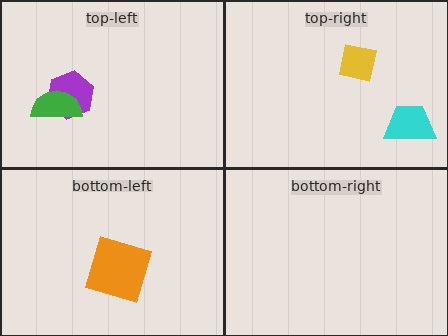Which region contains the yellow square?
The top-right region.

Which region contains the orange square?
The bottom-left region.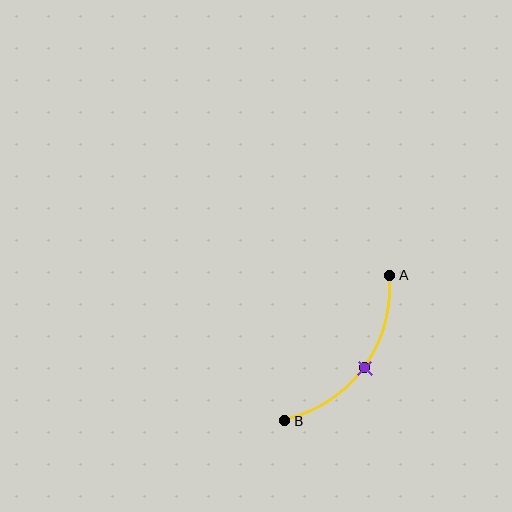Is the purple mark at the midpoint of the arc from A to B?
Yes. The purple mark lies on the arc at equal arc-length from both A and B — it is the arc midpoint.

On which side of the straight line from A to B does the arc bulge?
The arc bulges below and to the right of the straight line connecting A and B.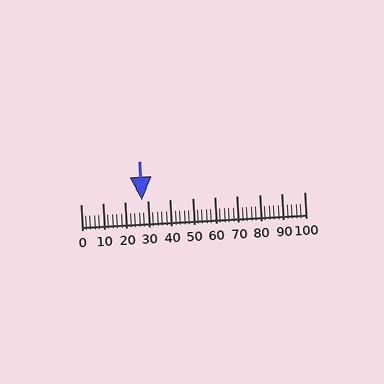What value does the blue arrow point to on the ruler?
The blue arrow points to approximately 27.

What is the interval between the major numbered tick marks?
The major tick marks are spaced 10 units apart.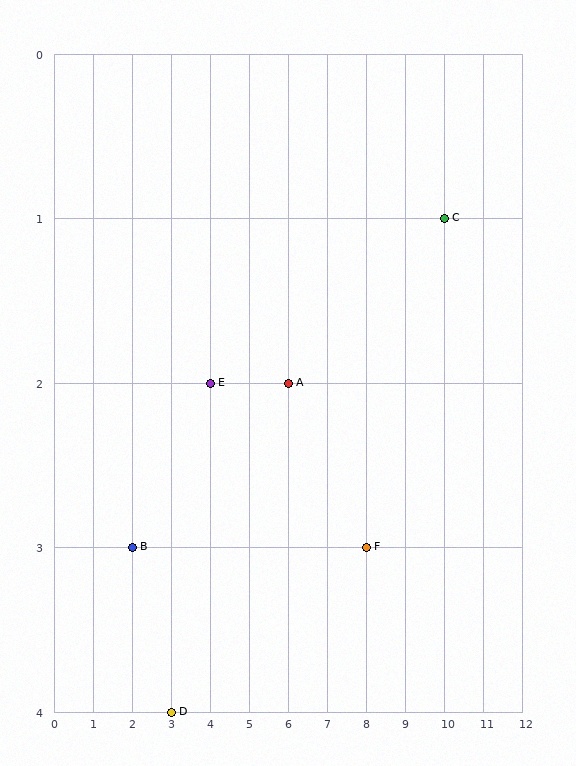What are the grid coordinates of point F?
Point F is at grid coordinates (8, 3).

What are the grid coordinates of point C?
Point C is at grid coordinates (10, 1).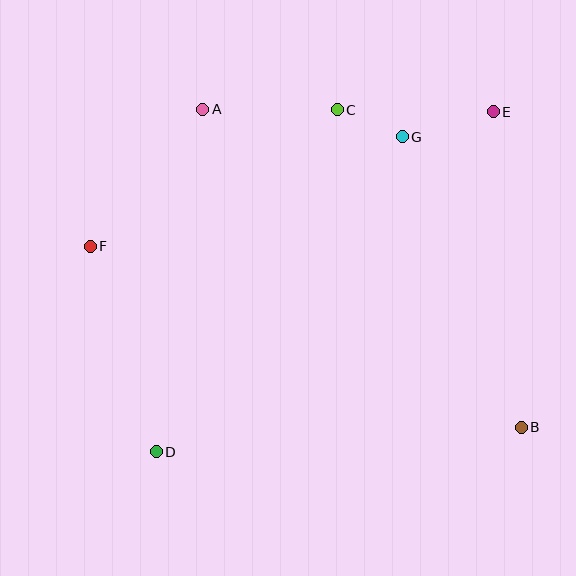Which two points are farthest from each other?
Points D and E are farthest from each other.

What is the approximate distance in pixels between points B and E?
The distance between B and E is approximately 316 pixels.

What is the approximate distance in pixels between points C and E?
The distance between C and E is approximately 156 pixels.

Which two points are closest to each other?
Points C and G are closest to each other.